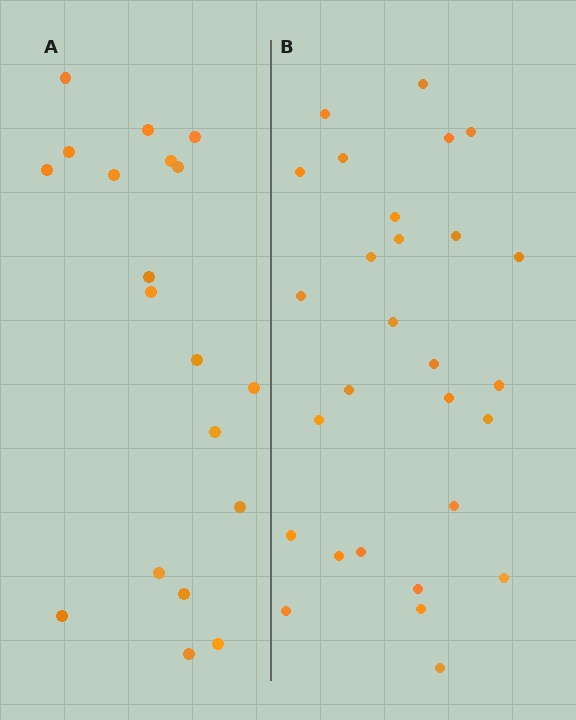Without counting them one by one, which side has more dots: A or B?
Region B (the right region) has more dots.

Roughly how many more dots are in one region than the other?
Region B has roughly 8 or so more dots than region A.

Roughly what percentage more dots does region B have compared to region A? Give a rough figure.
About 45% more.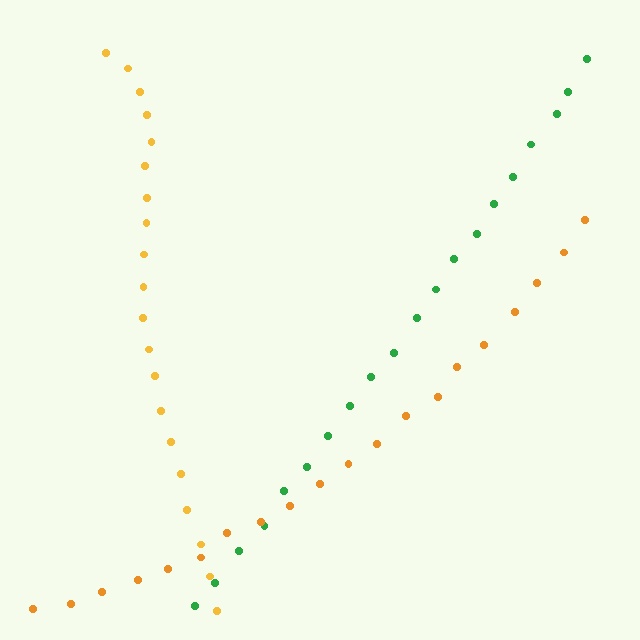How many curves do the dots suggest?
There are 3 distinct paths.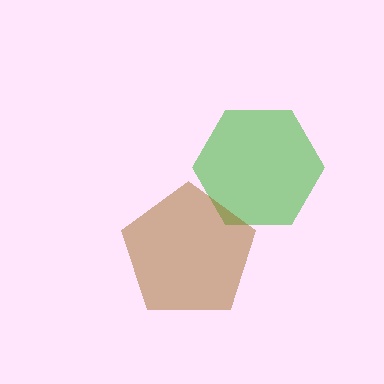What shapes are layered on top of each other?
The layered shapes are: a green hexagon, a brown pentagon.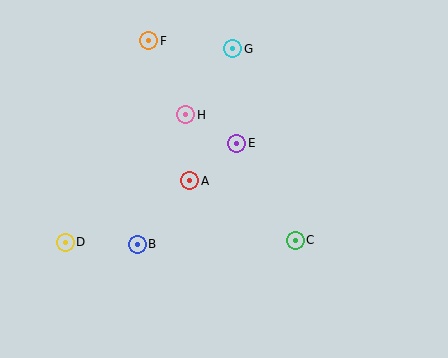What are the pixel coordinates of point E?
Point E is at (237, 143).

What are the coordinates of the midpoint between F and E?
The midpoint between F and E is at (193, 92).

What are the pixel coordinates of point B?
Point B is at (137, 244).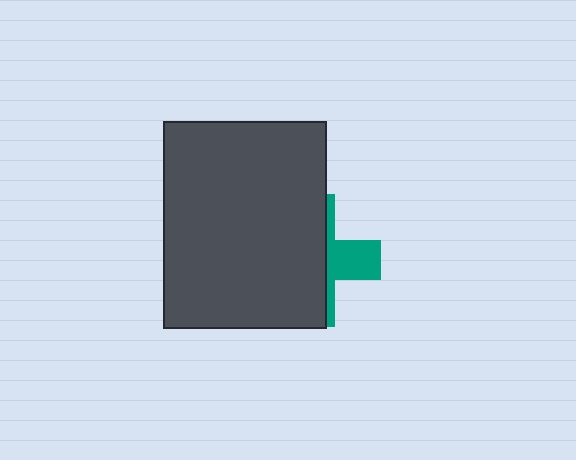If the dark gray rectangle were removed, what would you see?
You would see the complete teal cross.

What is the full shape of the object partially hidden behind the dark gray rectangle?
The partially hidden object is a teal cross.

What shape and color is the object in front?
The object in front is a dark gray rectangle.